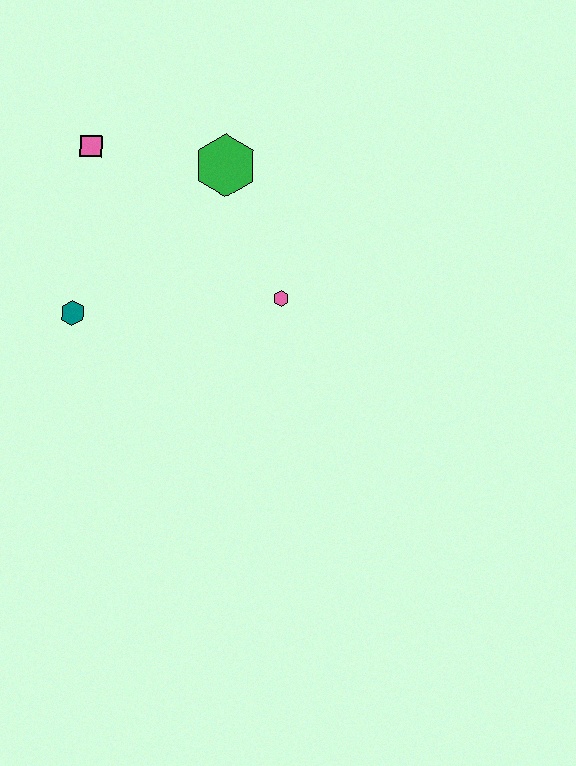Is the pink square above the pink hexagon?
Yes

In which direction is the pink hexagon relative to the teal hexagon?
The pink hexagon is to the right of the teal hexagon.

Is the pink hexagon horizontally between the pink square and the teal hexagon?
No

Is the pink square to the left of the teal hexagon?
No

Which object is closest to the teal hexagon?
The pink square is closest to the teal hexagon.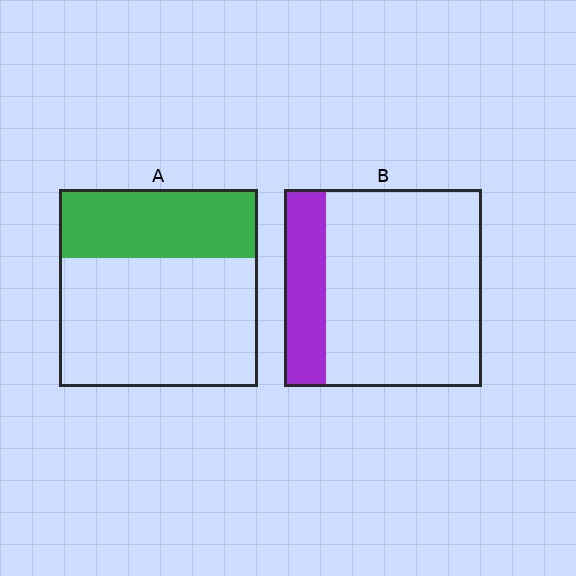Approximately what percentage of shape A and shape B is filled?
A is approximately 35% and B is approximately 20%.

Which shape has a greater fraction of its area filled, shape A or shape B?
Shape A.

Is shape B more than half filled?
No.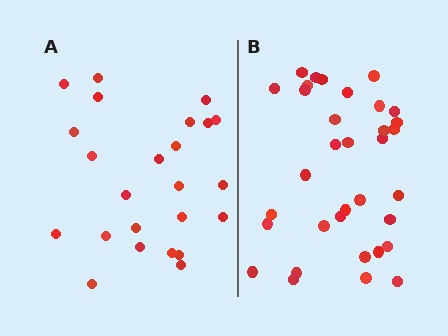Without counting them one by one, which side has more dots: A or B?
Region B (the right region) has more dots.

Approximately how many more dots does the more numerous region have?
Region B has roughly 10 or so more dots than region A.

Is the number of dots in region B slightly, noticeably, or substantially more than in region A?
Region B has noticeably more, but not dramatically so. The ratio is roughly 1.4 to 1.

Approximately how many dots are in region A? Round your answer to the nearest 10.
About 20 dots. (The exact count is 24, which rounds to 20.)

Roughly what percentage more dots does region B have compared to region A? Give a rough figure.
About 40% more.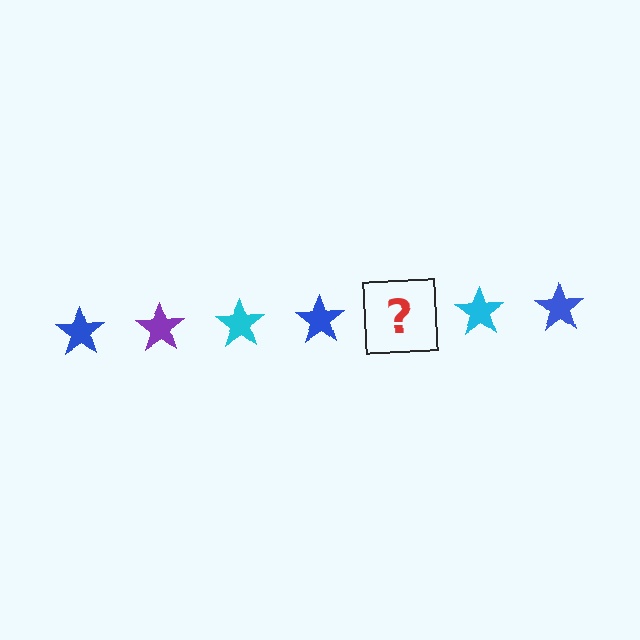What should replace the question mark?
The question mark should be replaced with a purple star.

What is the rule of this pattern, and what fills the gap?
The rule is that the pattern cycles through blue, purple, cyan stars. The gap should be filled with a purple star.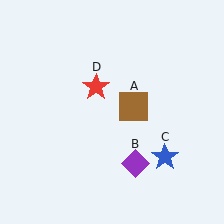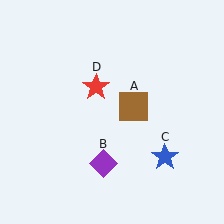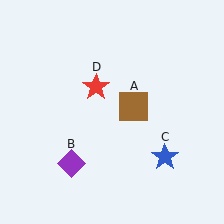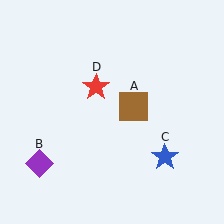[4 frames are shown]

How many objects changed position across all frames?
1 object changed position: purple diamond (object B).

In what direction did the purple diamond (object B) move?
The purple diamond (object B) moved left.